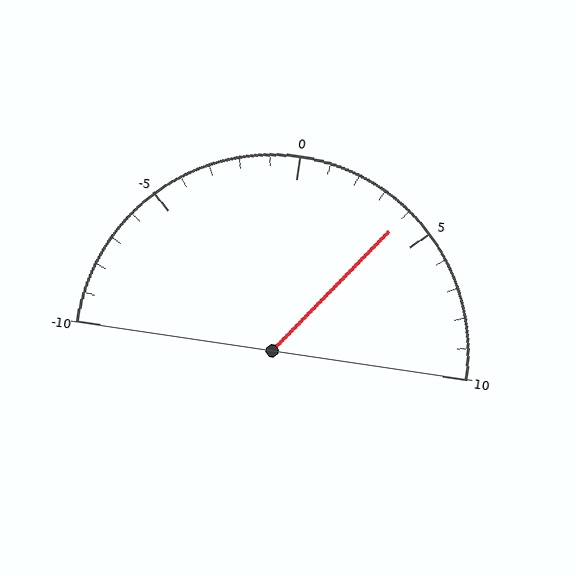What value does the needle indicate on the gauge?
The needle indicates approximately 4.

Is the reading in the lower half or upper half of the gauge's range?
The reading is in the upper half of the range (-10 to 10).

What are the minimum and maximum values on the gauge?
The gauge ranges from -10 to 10.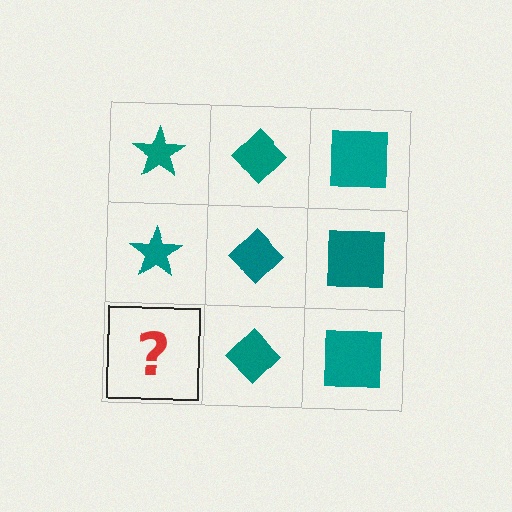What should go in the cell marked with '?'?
The missing cell should contain a teal star.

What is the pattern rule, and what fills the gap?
The rule is that each column has a consistent shape. The gap should be filled with a teal star.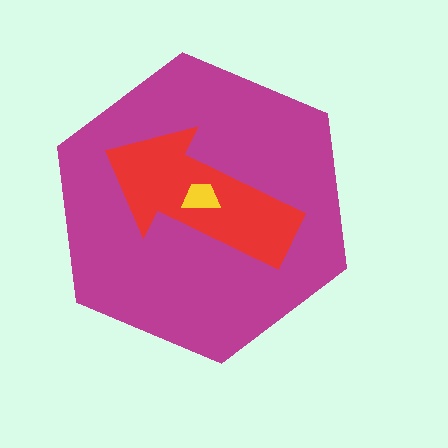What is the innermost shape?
The yellow trapezoid.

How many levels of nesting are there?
3.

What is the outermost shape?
The magenta hexagon.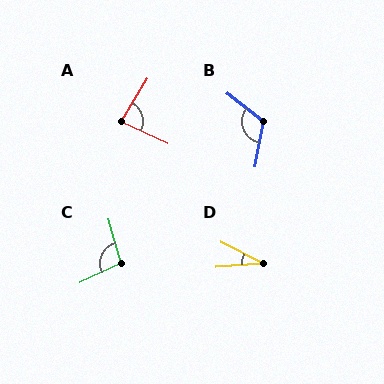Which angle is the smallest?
D, at approximately 32 degrees.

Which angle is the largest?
B, at approximately 117 degrees.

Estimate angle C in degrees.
Approximately 100 degrees.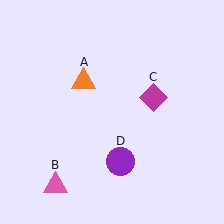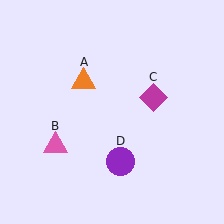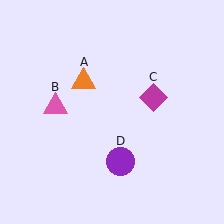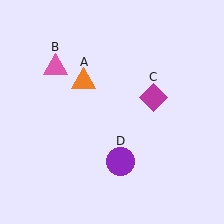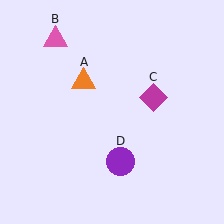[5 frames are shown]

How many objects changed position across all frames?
1 object changed position: pink triangle (object B).